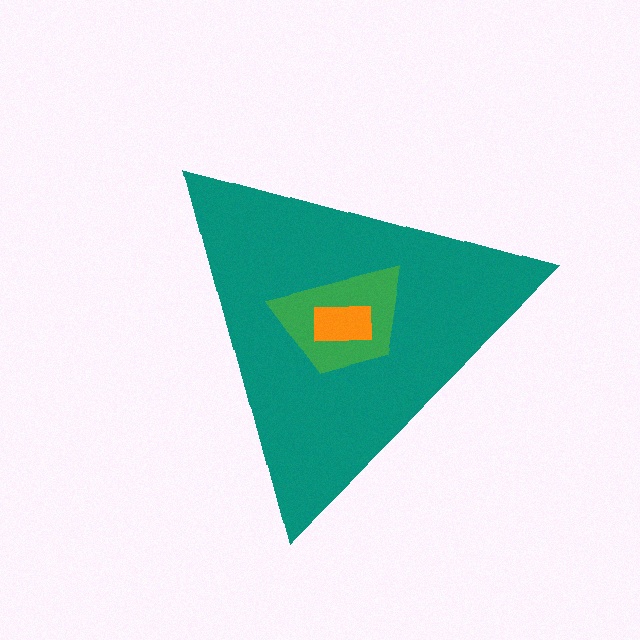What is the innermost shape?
The orange rectangle.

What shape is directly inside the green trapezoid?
The orange rectangle.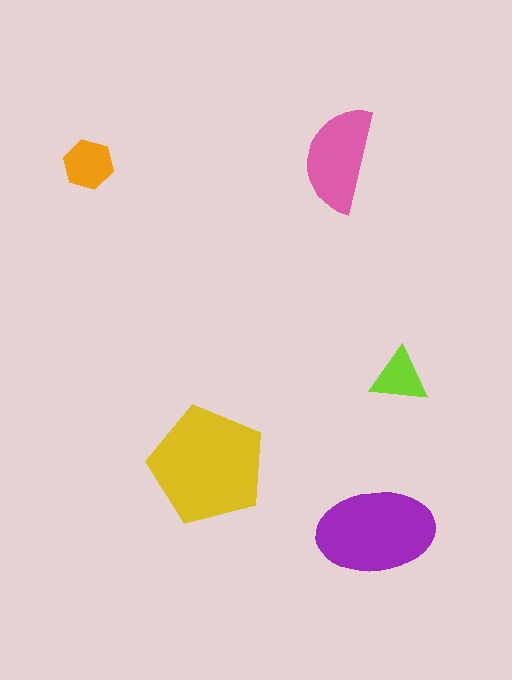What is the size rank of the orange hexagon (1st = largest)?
4th.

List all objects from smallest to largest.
The lime triangle, the orange hexagon, the pink semicircle, the purple ellipse, the yellow pentagon.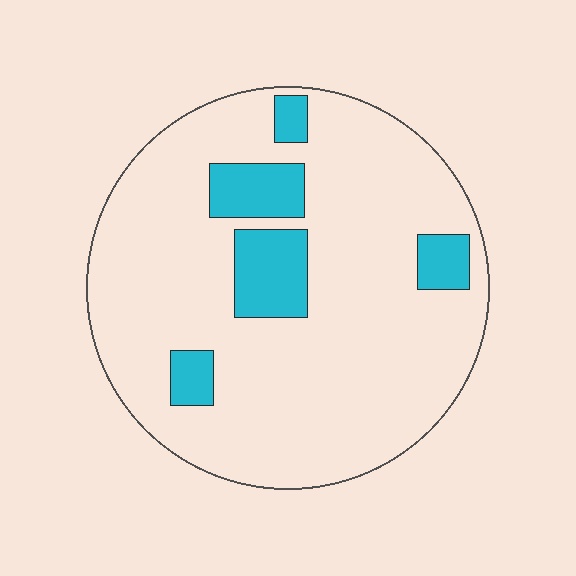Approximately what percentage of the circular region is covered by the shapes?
Approximately 15%.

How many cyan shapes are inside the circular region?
5.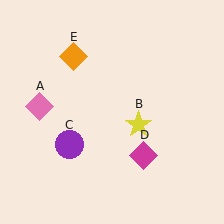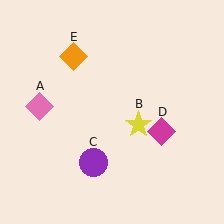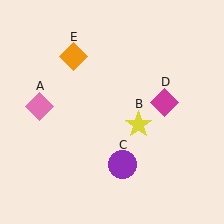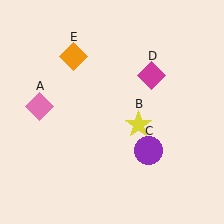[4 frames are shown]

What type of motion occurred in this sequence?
The purple circle (object C), magenta diamond (object D) rotated counterclockwise around the center of the scene.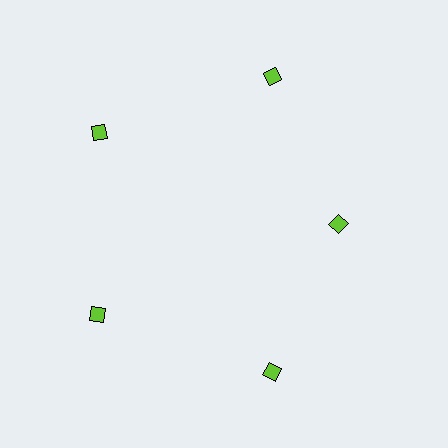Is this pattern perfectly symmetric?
No. The 5 lime diamonds are arranged in a ring, but one element near the 3 o'clock position is pulled inward toward the center, breaking the 5-fold rotational symmetry.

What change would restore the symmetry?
The symmetry would be restored by moving it outward, back onto the ring so that all 5 diamonds sit at equal angles and equal distance from the center.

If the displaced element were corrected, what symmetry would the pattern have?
It would have 5-fold rotational symmetry — the pattern would map onto itself every 72 degrees.